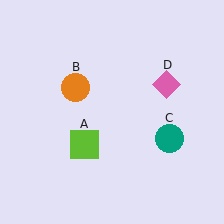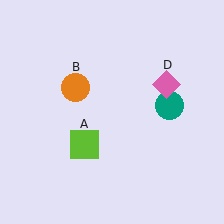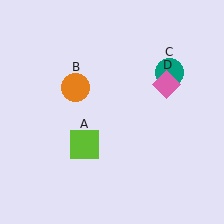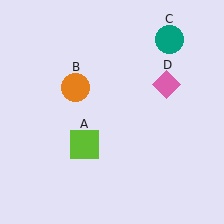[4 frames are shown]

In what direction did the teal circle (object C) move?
The teal circle (object C) moved up.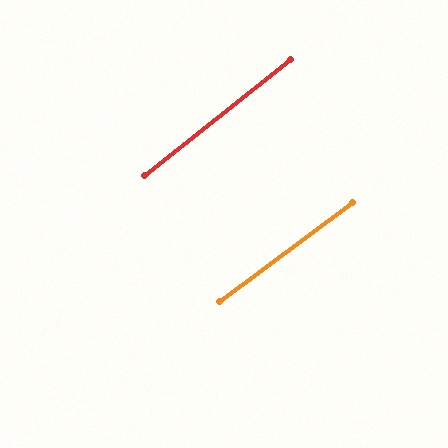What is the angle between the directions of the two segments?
Approximately 2 degrees.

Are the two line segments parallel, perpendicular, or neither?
Parallel — their directions differ by only 1.9°.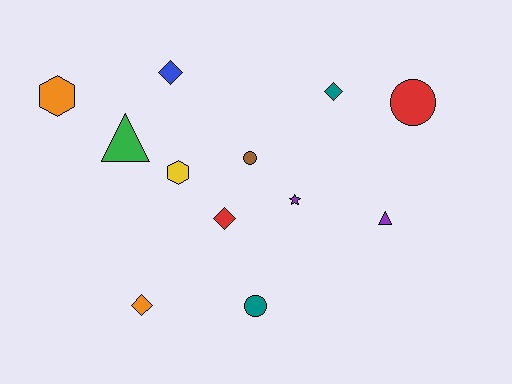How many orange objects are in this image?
There are 2 orange objects.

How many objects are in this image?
There are 12 objects.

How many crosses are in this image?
There are no crosses.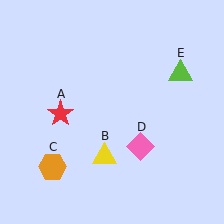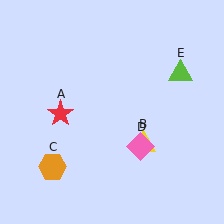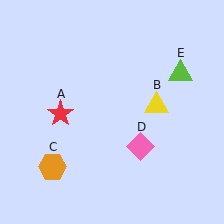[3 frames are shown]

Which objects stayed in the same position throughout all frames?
Red star (object A) and orange hexagon (object C) and pink diamond (object D) and lime triangle (object E) remained stationary.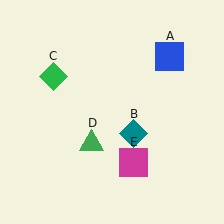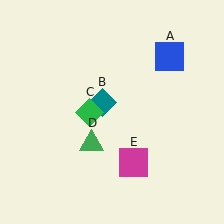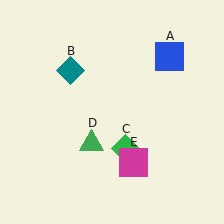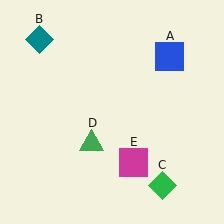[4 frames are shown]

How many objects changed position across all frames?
2 objects changed position: teal diamond (object B), green diamond (object C).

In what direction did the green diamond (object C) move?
The green diamond (object C) moved down and to the right.